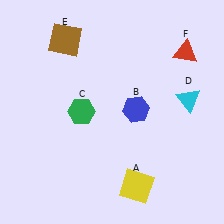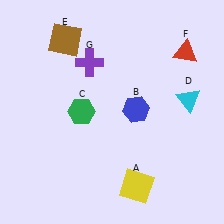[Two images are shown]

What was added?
A purple cross (G) was added in Image 2.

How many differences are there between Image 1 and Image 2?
There is 1 difference between the two images.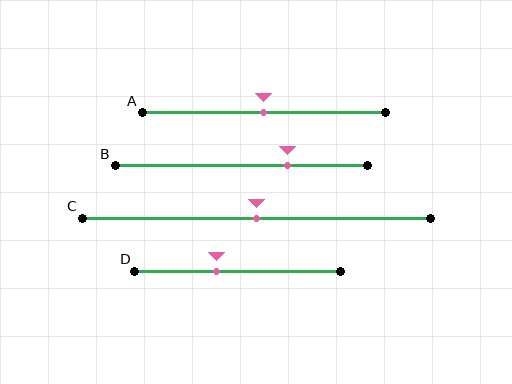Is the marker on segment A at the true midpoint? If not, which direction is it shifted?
Yes, the marker on segment A is at the true midpoint.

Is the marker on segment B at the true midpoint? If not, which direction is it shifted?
No, the marker on segment B is shifted to the right by about 18% of the segment length.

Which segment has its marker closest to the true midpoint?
Segment A has its marker closest to the true midpoint.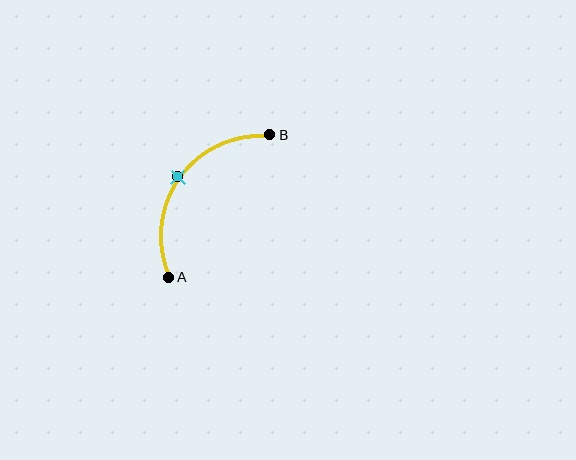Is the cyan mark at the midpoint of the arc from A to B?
Yes. The cyan mark lies on the arc at equal arc-length from both A and B — it is the arc midpoint.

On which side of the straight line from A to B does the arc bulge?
The arc bulges above and to the left of the straight line connecting A and B.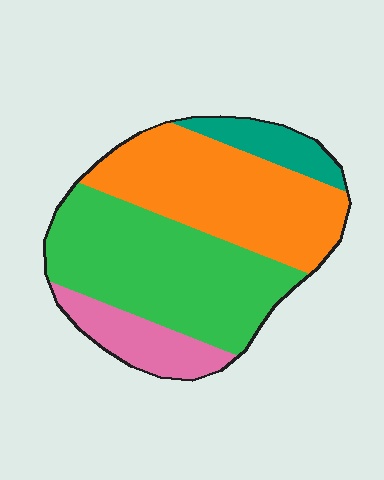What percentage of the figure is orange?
Orange takes up about three eighths (3/8) of the figure.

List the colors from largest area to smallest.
From largest to smallest: green, orange, pink, teal.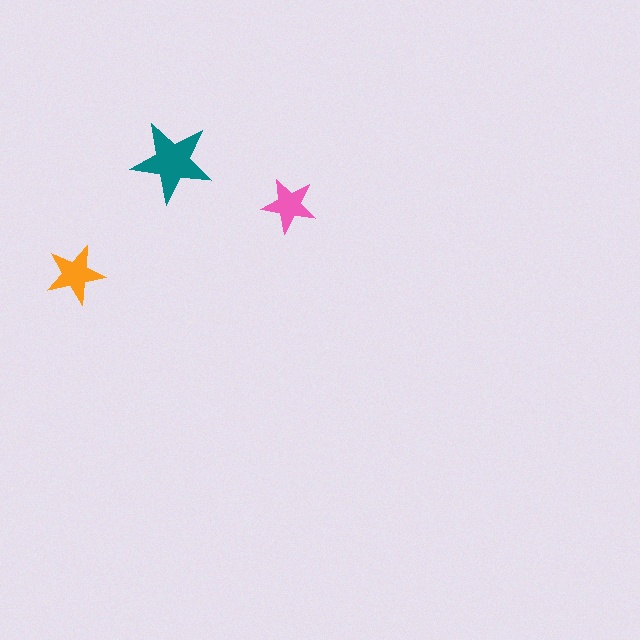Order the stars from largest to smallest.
the teal one, the orange one, the pink one.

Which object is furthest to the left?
The orange star is leftmost.